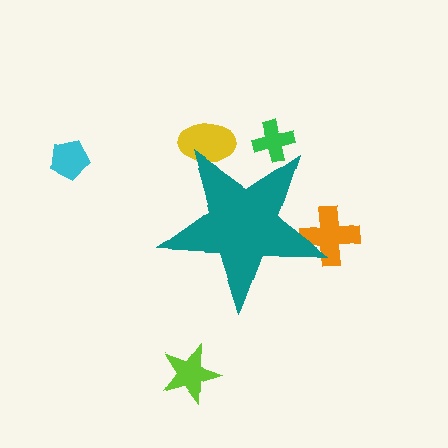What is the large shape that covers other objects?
A teal star.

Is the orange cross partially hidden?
Yes, the orange cross is partially hidden behind the teal star.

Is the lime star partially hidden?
No, the lime star is fully visible.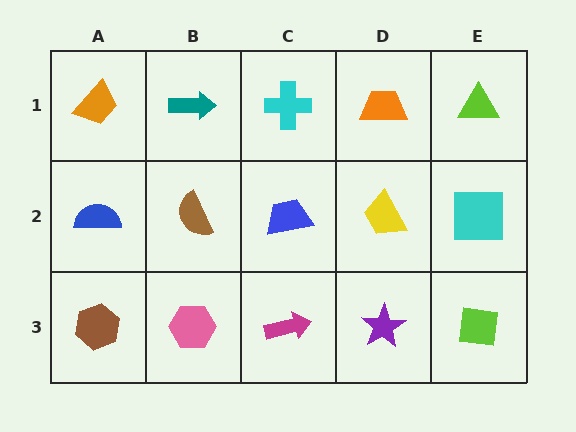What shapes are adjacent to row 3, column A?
A blue semicircle (row 2, column A), a pink hexagon (row 3, column B).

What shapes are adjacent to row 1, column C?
A blue trapezoid (row 2, column C), a teal arrow (row 1, column B), an orange trapezoid (row 1, column D).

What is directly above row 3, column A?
A blue semicircle.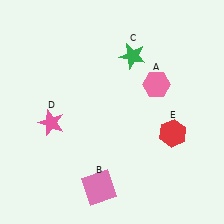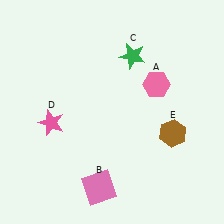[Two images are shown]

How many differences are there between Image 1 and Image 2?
There is 1 difference between the two images.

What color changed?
The hexagon (E) changed from red in Image 1 to brown in Image 2.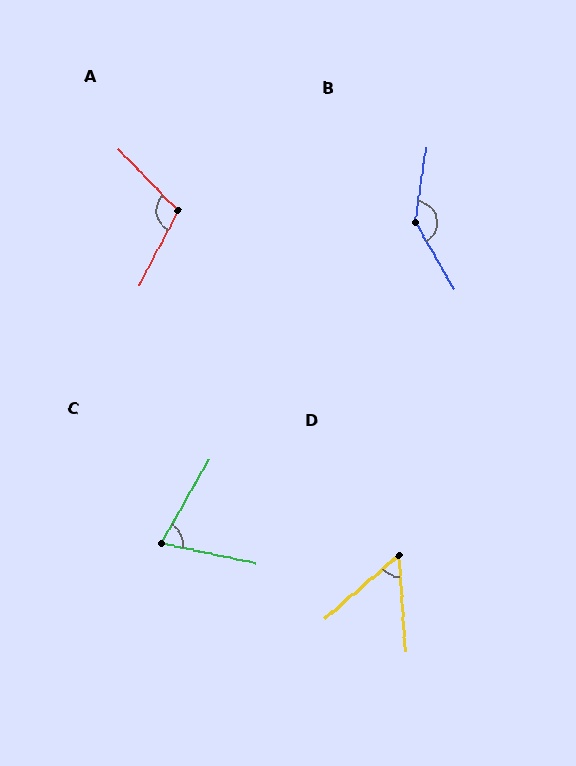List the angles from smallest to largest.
D (54°), C (72°), A (109°), B (142°).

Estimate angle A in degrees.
Approximately 109 degrees.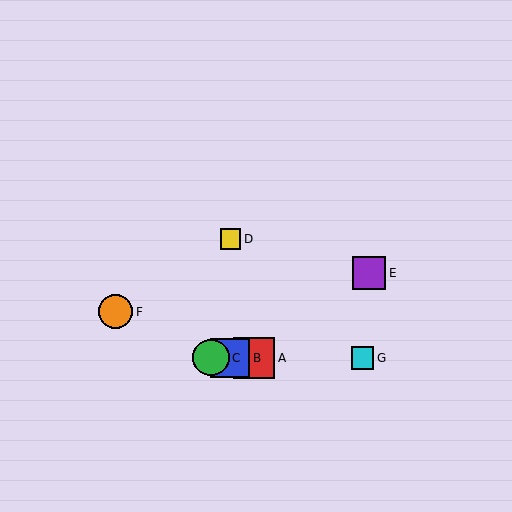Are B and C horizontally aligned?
Yes, both are at y≈358.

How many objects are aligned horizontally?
4 objects (A, B, C, G) are aligned horizontally.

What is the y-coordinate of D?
Object D is at y≈239.